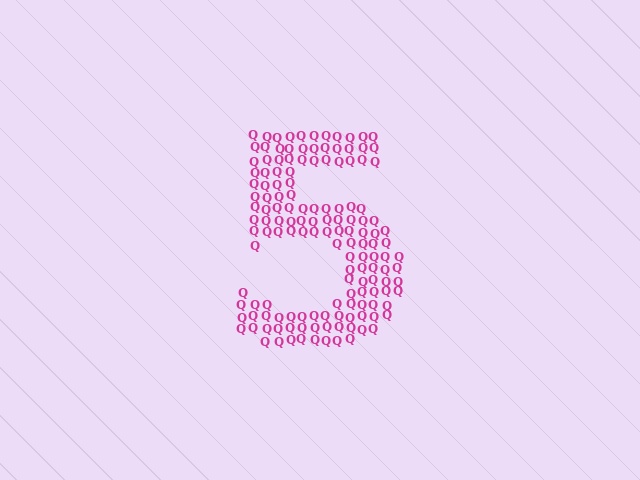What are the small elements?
The small elements are letter Q's.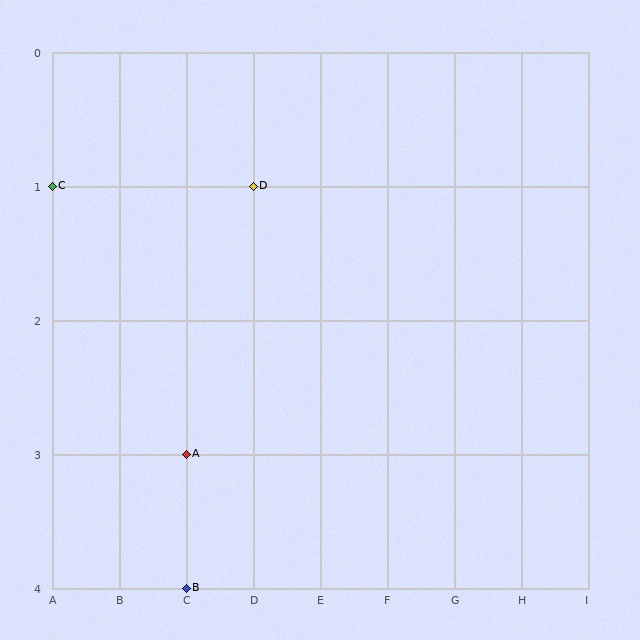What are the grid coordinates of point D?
Point D is at grid coordinates (D, 1).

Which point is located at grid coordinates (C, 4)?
Point B is at (C, 4).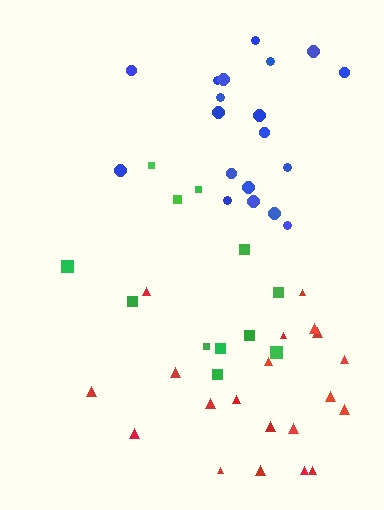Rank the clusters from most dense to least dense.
blue, red, green.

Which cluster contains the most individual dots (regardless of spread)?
Red (21).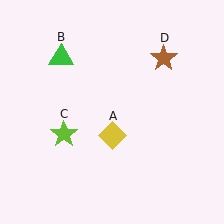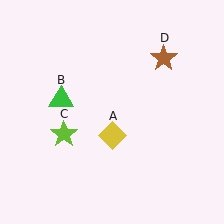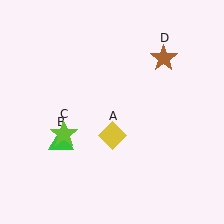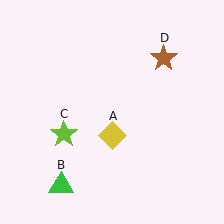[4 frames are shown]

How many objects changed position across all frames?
1 object changed position: green triangle (object B).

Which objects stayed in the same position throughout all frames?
Yellow diamond (object A) and lime star (object C) and brown star (object D) remained stationary.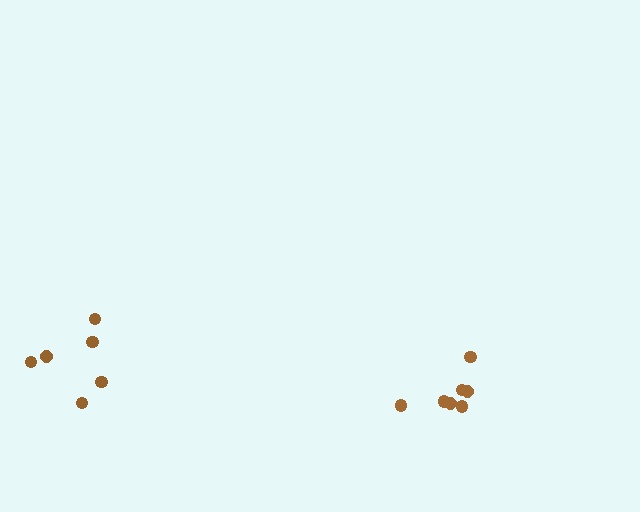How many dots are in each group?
Group 1: 7 dots, Group 2: 6 dots (13 total).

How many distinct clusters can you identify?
There are 2 distinct clusters.